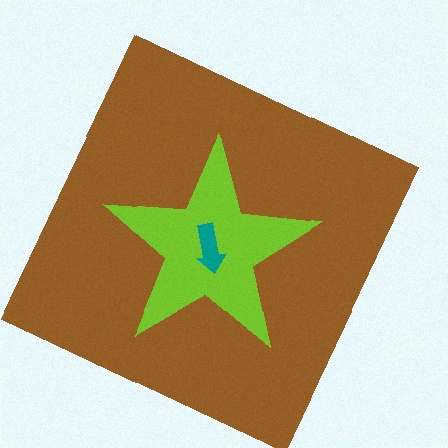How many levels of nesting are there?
3.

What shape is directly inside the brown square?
The lime star.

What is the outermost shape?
The brown square.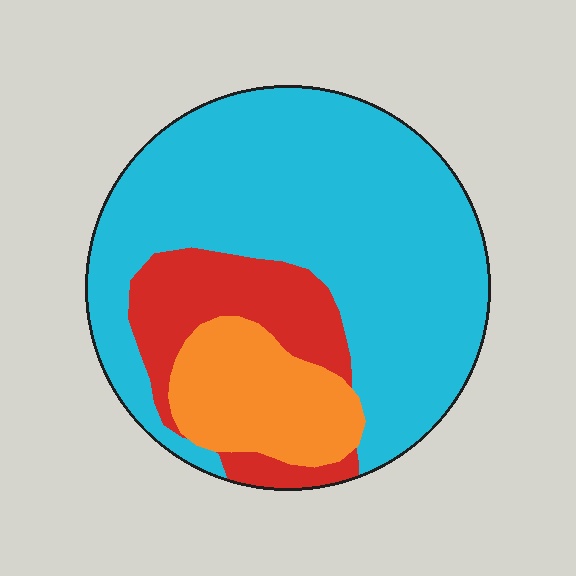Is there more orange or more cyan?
Cyan.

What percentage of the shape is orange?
Orange takes up about one sixth (1/6) of the shape.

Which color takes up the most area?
Cyan, at roughly 65%.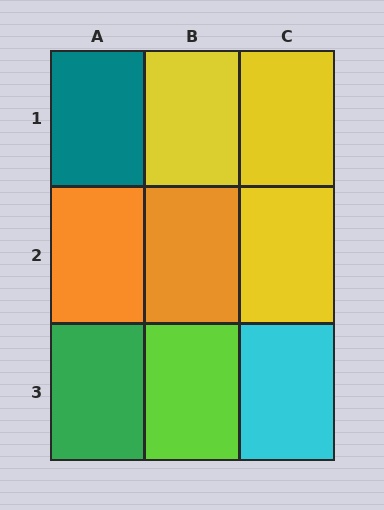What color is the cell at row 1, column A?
Teal.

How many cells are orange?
2 cells are orange.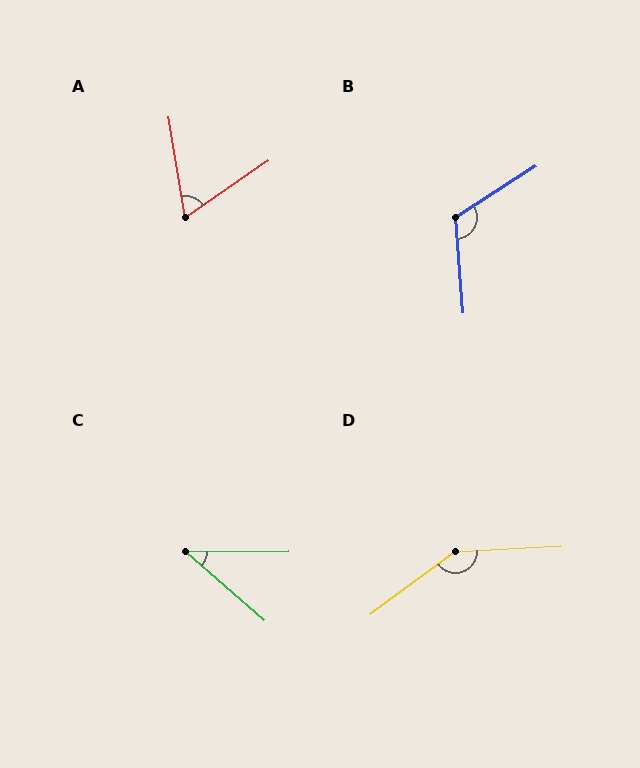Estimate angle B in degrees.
Approximately 118 degrees.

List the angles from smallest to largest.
C (42°), A (65°), B (118°), D (146°).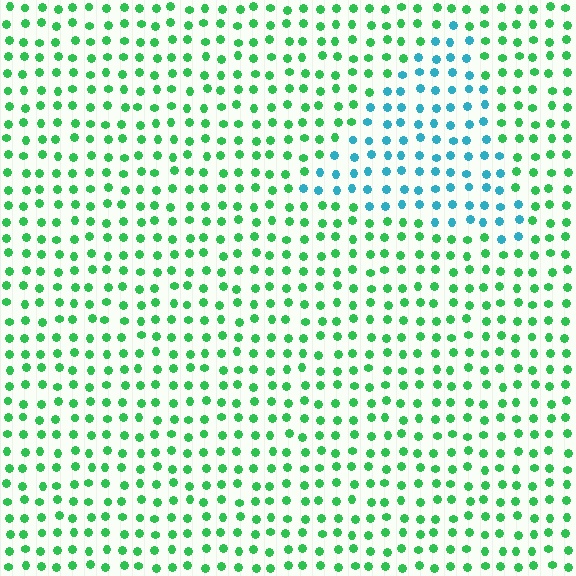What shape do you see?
I see a triangle.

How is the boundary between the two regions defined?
The boundary is defined purely by a slight shift in hue (about 55 degrees). Spacing, size, and orientation are identical on both sides.